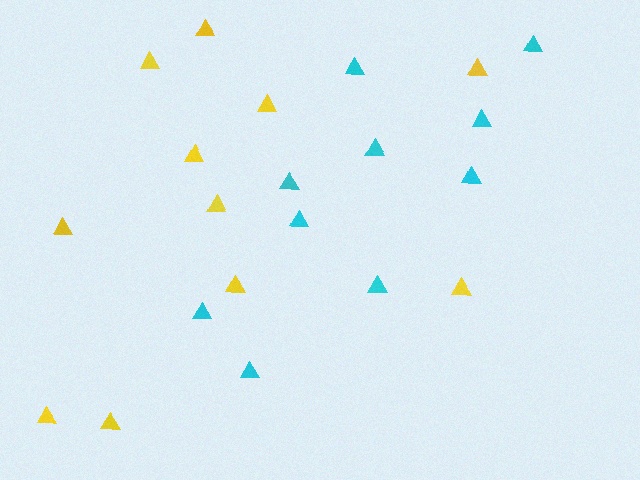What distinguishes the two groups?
There are 2 groups: one group of cyan triangles (10) and one group of yellow triangles (11).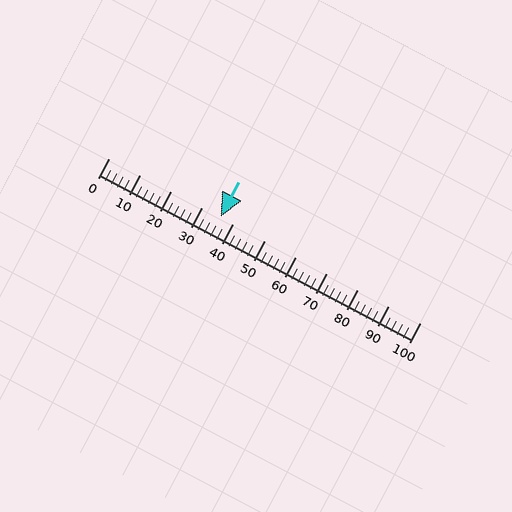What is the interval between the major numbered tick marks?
The major tick marks are spaced 10 units apart.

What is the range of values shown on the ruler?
The ruler shows values from 0 to 100.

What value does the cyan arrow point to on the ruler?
The cyan arrow points to approximately 36.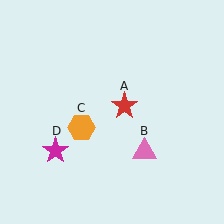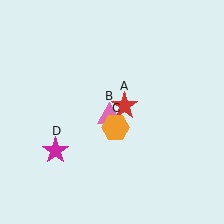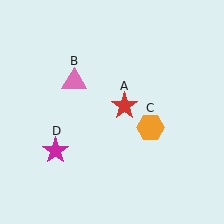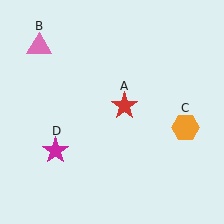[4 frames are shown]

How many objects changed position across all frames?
2 objects changed position: pink triangle (object B), orange hexagon (object C).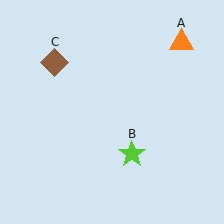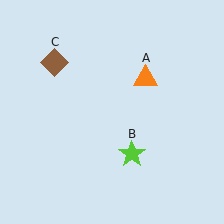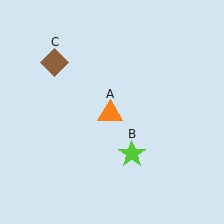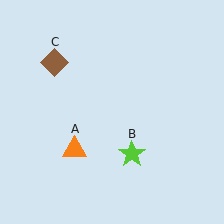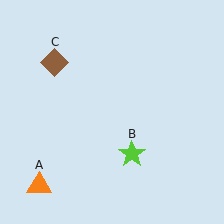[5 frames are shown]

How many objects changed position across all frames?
1 object changed position: orange triangle (object A).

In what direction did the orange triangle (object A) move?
The orange triangle (object A) moved down and to the left.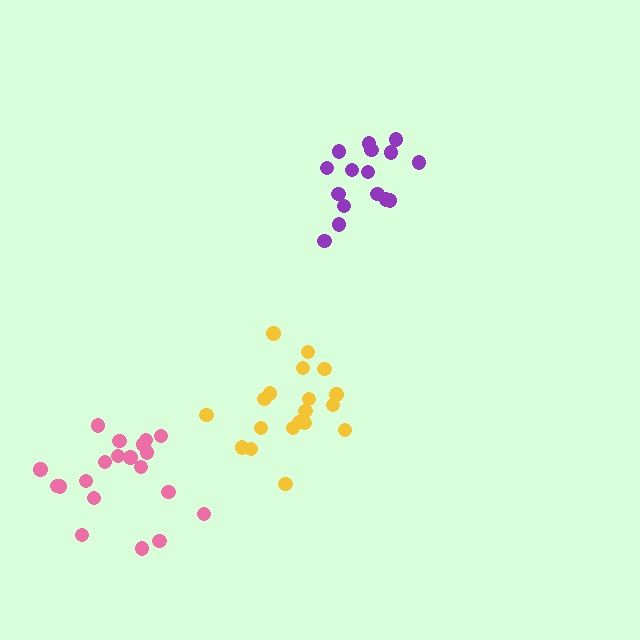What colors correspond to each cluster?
The clusters are colored: yellow, pink, purple.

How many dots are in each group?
Group 1: 19 dots, Group 2: 20 dots, Group 3: 16 dots (55 total).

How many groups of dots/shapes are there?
There are 3 groups.